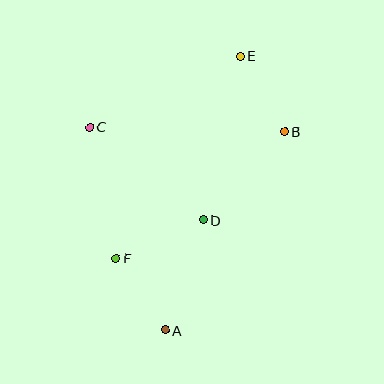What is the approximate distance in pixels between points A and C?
The distance between A and C is approximately 217 pixels.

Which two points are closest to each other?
Points A and F are closest to each other.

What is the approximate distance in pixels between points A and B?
The distance between A and B is approximately 231 pixels.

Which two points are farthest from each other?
Points A and E are farthest from each other.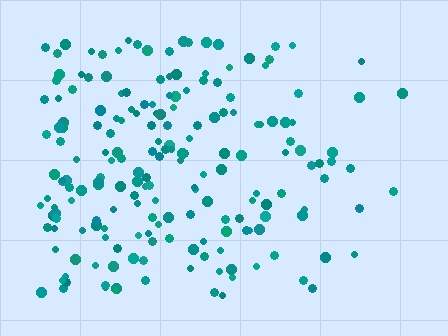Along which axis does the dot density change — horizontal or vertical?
Horizontal.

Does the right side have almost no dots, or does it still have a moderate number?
Still a moderate number, just noticeably fewer than the left.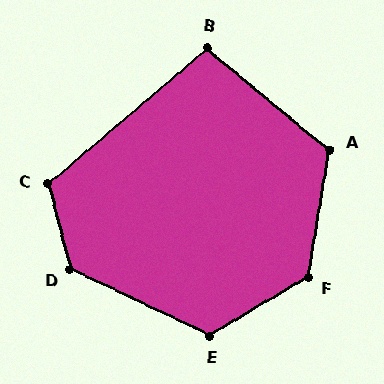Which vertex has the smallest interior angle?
B, at approximately 100 degrees.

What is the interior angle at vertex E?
Approximately 124 degrees (obtuse).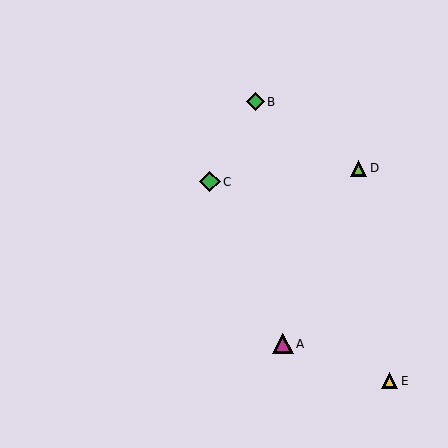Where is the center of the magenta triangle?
The center of the magenta triangle is at (283, 344).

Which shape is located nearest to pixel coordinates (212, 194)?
The green diamond (labeled C) at (210, 182) is nearest to that location.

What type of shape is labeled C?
Shape C is a green diamond.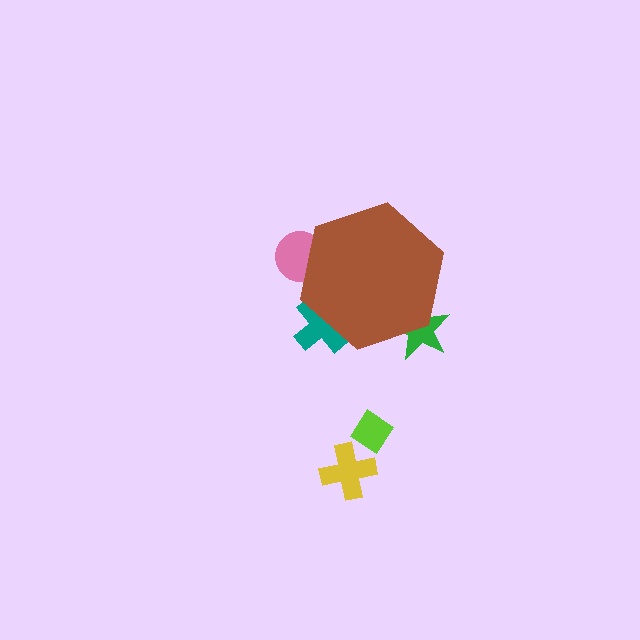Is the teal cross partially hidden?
Yes, the teal cross is partially hidden behind the brown hexagon.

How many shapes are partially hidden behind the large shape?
3 shapes are partially hidden.